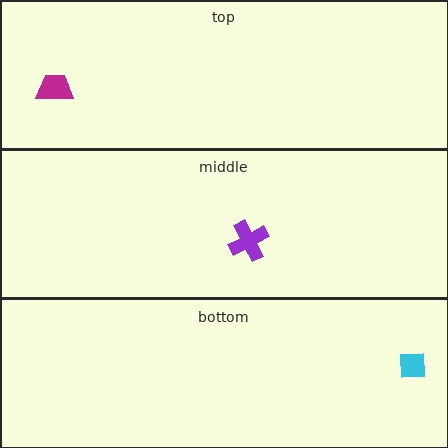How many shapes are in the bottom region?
1.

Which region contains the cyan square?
The bottom region.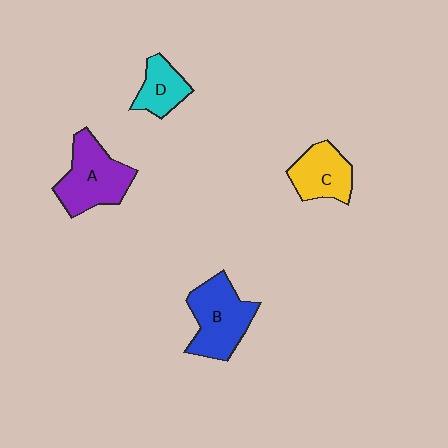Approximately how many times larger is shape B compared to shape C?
Approximately 1.4 times.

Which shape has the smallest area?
Shape D (cyan).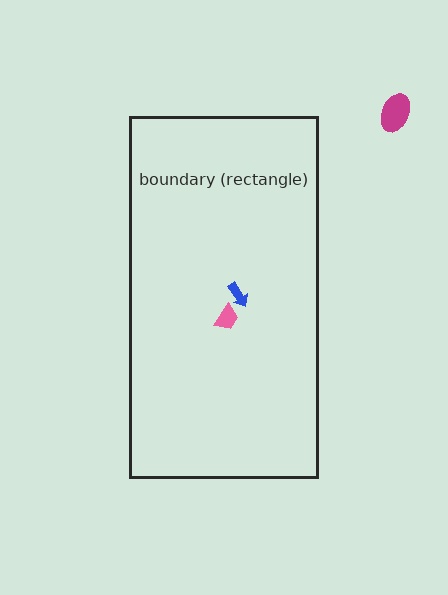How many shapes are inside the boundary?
2 inside, 1 outside.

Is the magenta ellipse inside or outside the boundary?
Outside.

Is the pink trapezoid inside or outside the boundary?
Inside.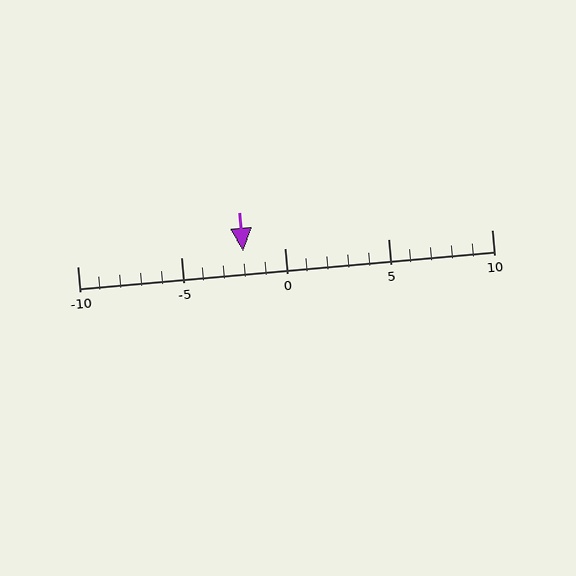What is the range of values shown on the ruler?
The ruler shows values from -10 to 10.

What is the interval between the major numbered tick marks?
The major tick marks are spaced 5 units apart.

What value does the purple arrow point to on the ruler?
The purple arrow points to approximately -2.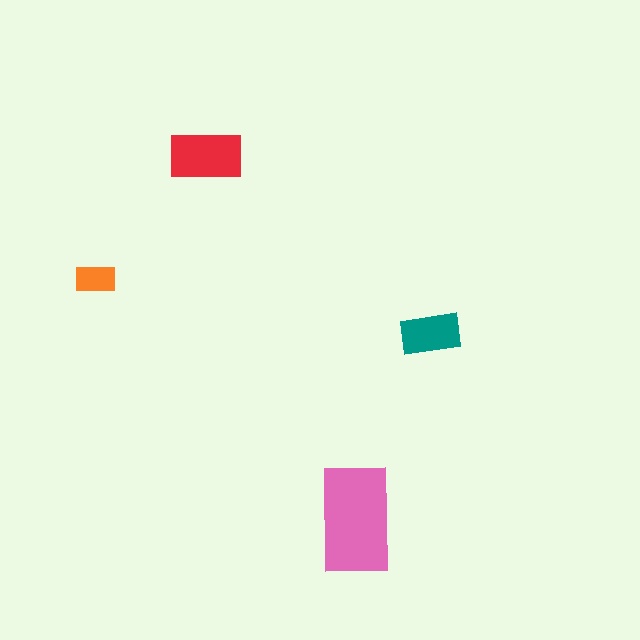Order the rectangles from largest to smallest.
the pink one, the red one, the teal one, the orange one.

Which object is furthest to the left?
The orange rectangle is leftmost.